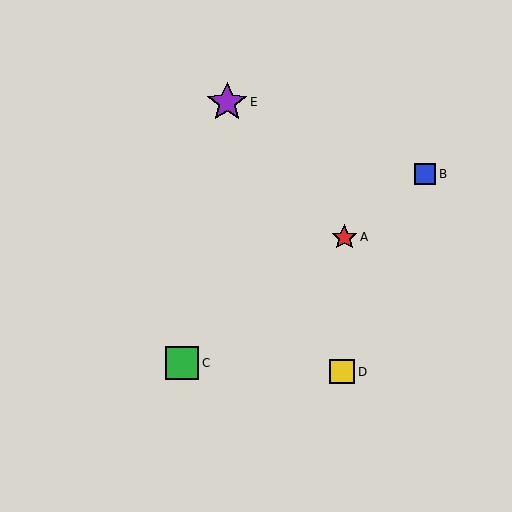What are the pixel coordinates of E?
Object E is at (227, 102).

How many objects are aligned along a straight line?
3 objects (A, B, C) are aligned along a straight line.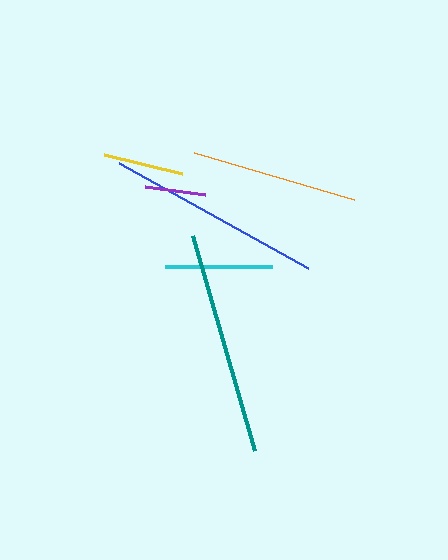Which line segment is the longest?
The teal line is the longest at approximately 223 pixels.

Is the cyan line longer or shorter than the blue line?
The blue line is longer than the cyan line.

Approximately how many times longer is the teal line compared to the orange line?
The teal line is approximately 1.3 times the length of the orange line.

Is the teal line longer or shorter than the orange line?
The teal line is longer than the orange line.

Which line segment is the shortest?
The purple line is the shortest at approximately 61 pixels.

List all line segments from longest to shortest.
From longest to shortest: teal, blue, orange, cyan, yellow, purple.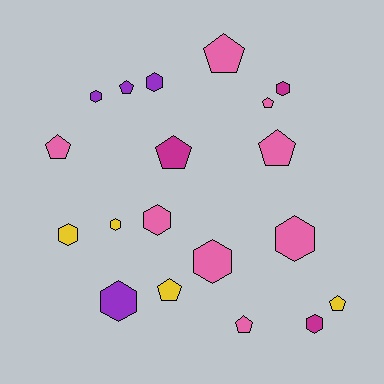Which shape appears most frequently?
Hexagon, with 10 objects.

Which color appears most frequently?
Pink, with 8 objects.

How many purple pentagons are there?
There is 1 purple pentagon.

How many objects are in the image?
There are 19 objects.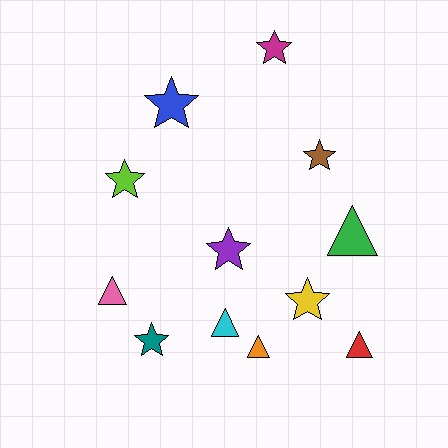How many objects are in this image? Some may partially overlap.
There are 12 objects.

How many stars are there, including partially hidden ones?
There are 7 stars.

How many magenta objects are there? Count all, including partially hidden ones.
There is 1 magenta object.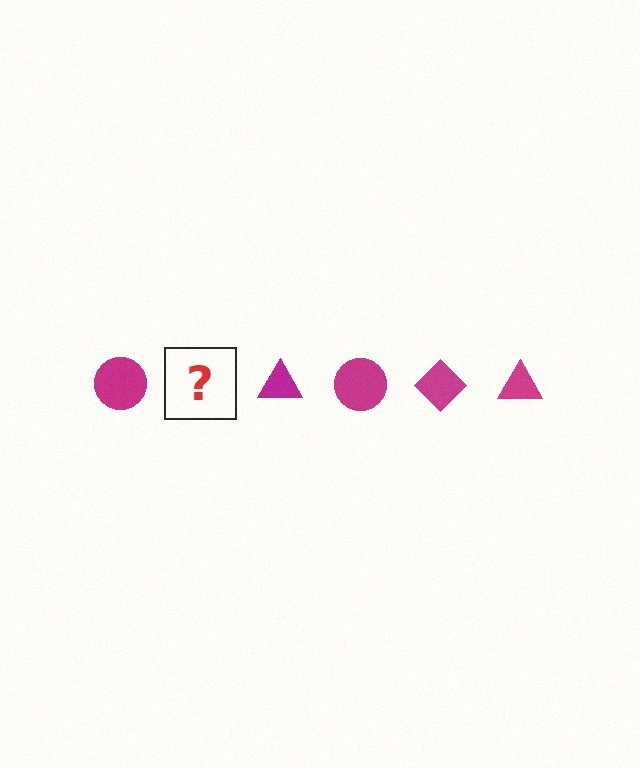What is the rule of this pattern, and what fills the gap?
The rule is that the pattern cycles through circle, diamond, triangle shapes in magenta. The gap should be filled with a magenta diamond.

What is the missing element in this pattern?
The missing element is a magenta diamond.